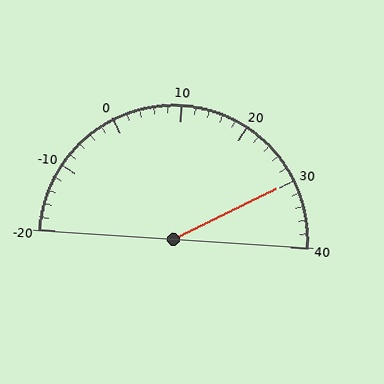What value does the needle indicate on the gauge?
The needle indicates approximately 30.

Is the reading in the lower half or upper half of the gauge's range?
The reading is in the upper half of the range (-20 to 40).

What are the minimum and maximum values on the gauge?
The gauge ranges from -20 to 40.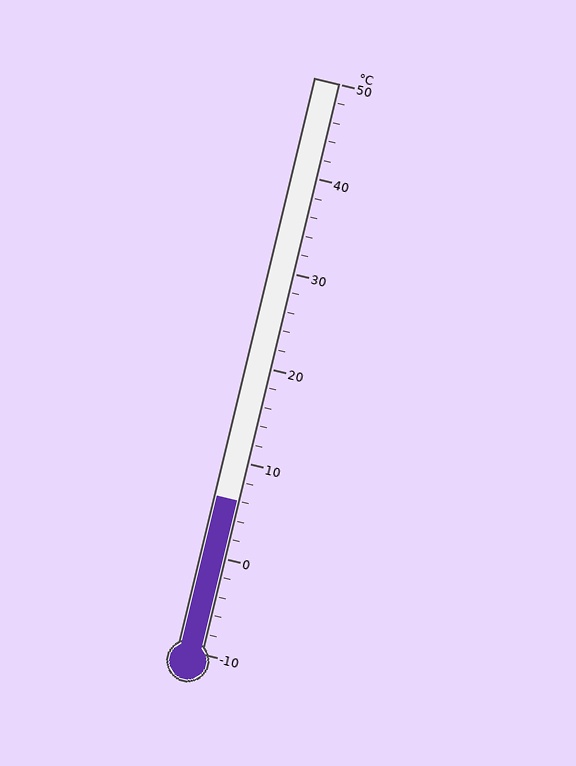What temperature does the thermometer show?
The thermometer shows approximately 6°C.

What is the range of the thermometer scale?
The thermometer scale ranges from -10°C to 50°C.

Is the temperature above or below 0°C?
The temperature is above 0°C.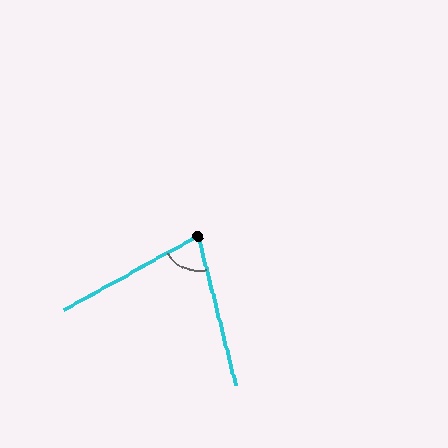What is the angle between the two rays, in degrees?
Approximately 75 degrees.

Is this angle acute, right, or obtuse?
It is acute.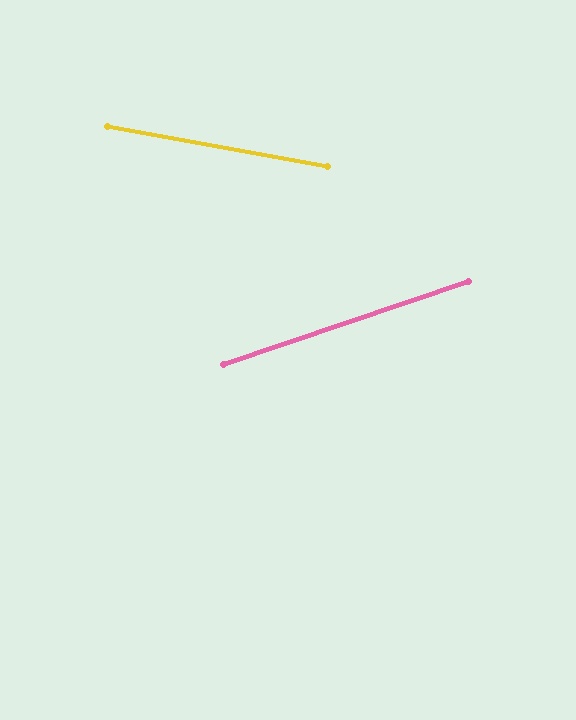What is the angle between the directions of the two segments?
Approximately 29 degrees.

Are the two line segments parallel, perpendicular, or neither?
Neither parallel nor perpendicular — they differ by about 29°.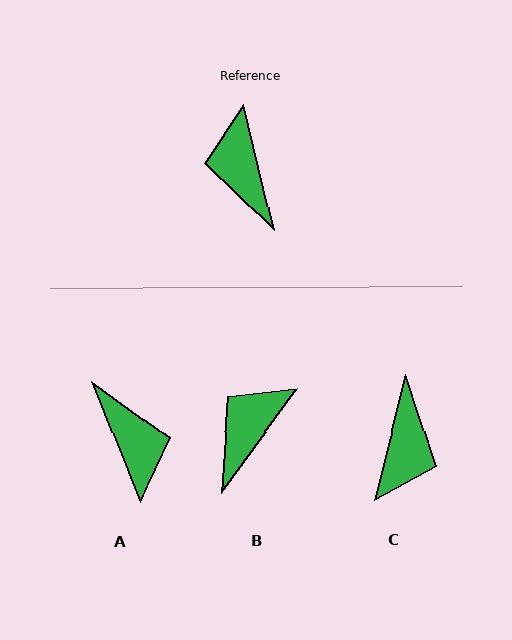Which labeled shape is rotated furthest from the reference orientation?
A, about 172 degrees away.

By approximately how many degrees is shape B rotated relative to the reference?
Approximately 50 degrees clockwise.